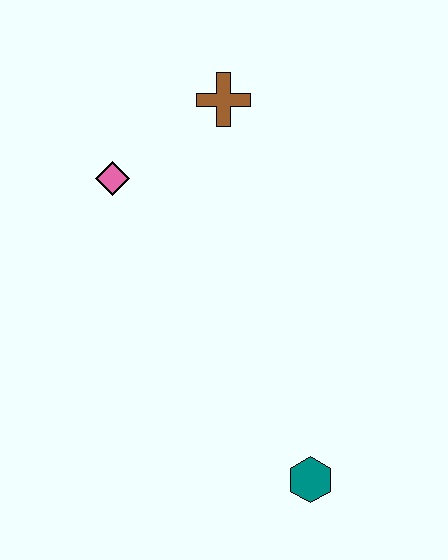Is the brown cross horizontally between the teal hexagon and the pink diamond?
Yes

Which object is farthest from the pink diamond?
The teal hexagon is farthest from the pink diamond.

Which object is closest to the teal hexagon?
The pink diamond is closest to the teal hexagon.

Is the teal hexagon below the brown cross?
Yes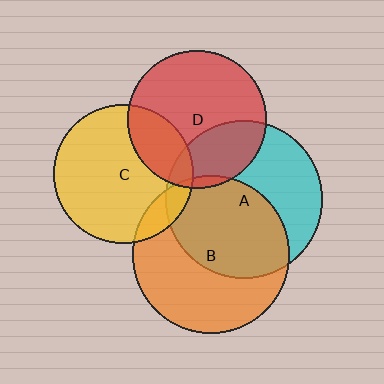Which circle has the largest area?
Circle B (orange).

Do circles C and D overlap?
Yes.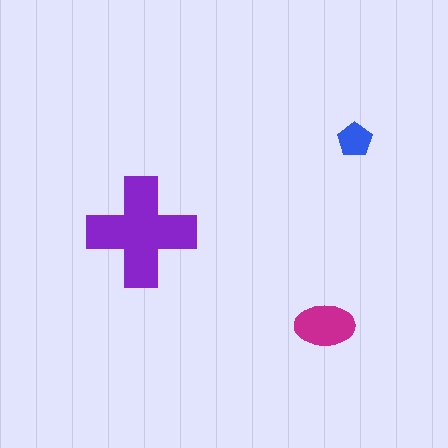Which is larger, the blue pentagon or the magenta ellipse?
The magenta ellipse.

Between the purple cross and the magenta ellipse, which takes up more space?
The purple cross.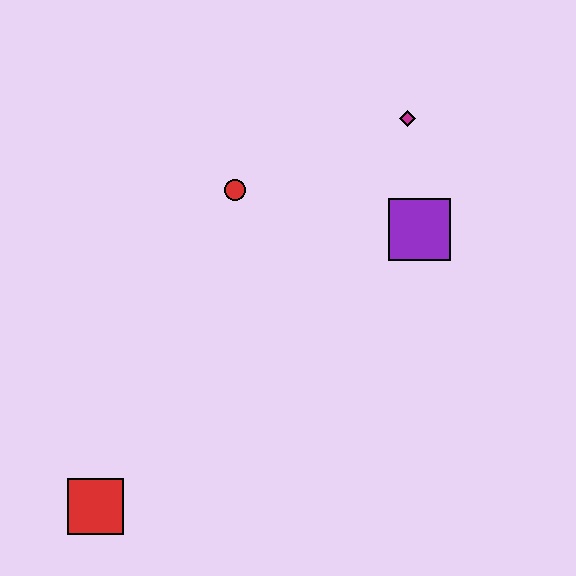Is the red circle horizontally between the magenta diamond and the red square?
Yes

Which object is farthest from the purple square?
The red square is farthest from the purple square.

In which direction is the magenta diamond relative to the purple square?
The magenta diamond is above the purple square.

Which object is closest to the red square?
The red circle is closest to the red square.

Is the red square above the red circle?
No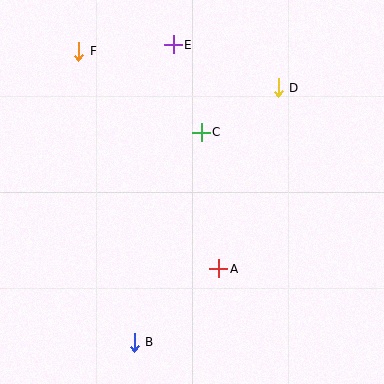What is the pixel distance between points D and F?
The distance between D and F is 203 pixels.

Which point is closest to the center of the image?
Point C at (201, 132) is closest to the center.